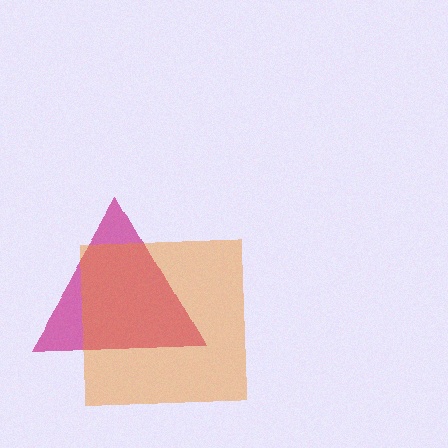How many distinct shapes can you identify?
There are 2 distinct shapes: a magenta triangle, an orange square.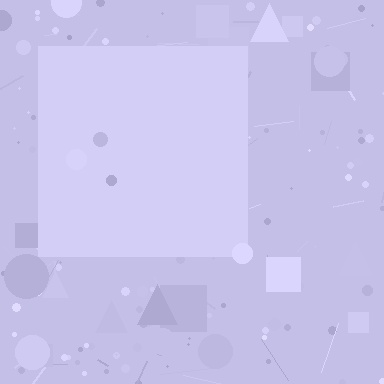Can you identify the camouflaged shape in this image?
The camouflaged shape is a square.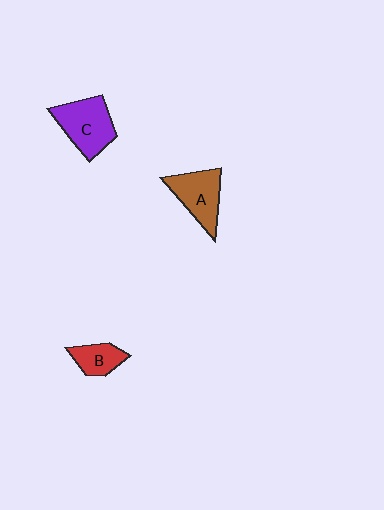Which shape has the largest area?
Shape C (purple).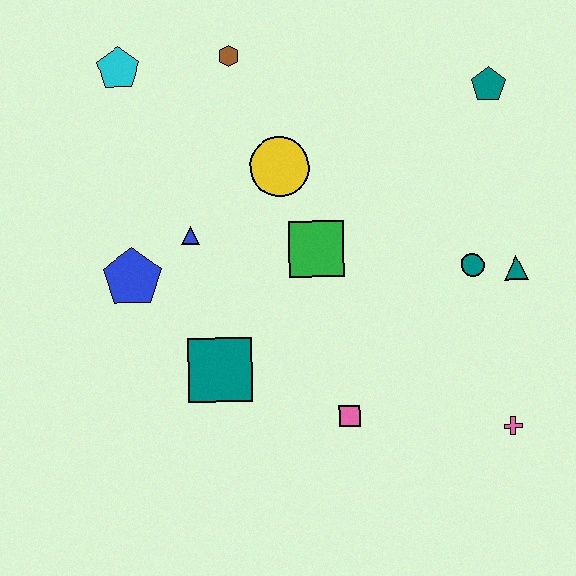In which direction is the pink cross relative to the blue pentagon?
The pink cross is to the right of the blue pentagon.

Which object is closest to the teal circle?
The teal triangle is closest to the teal circle.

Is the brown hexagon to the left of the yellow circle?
Yes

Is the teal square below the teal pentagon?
Yes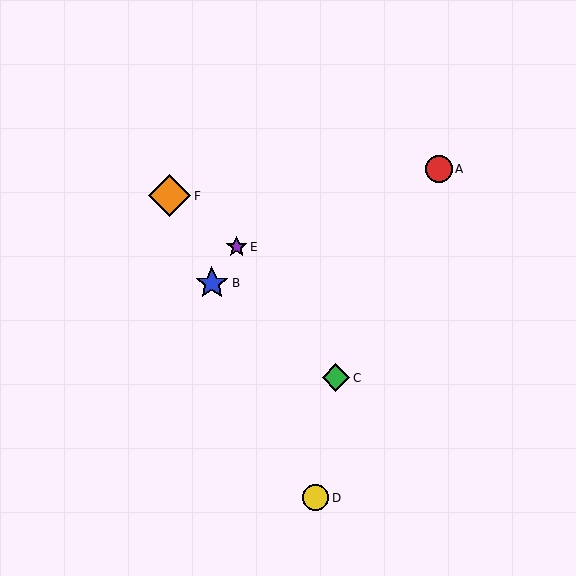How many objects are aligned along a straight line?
3 objects (B, D, F) are aligned along a straight line.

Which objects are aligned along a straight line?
Objects B, D, F are aligned along a straight line.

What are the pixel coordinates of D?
Object D is at (316, 498).